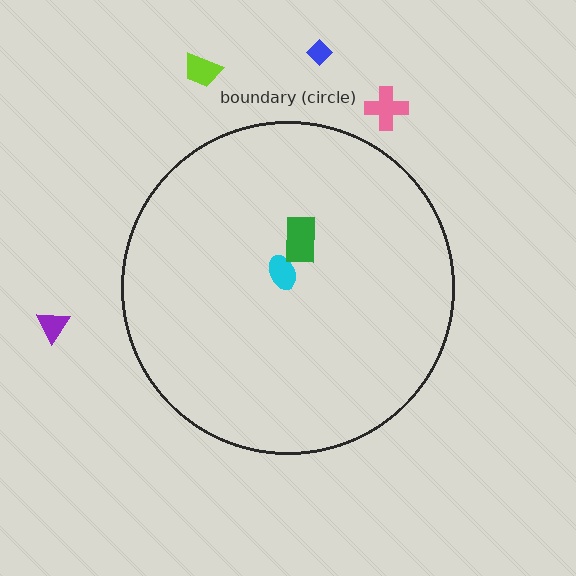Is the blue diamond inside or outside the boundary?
Outside.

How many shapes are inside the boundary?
2 inside, 4 outside.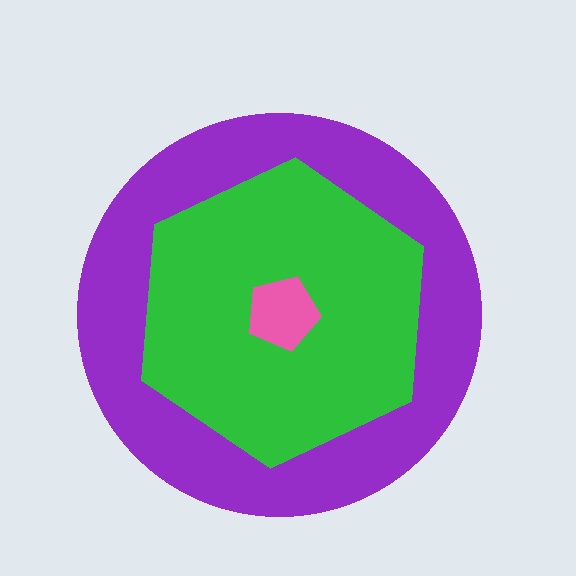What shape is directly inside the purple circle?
The green hexagon.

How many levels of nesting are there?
3.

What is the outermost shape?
The purple circle.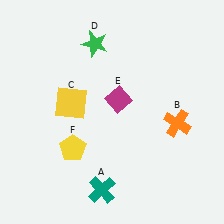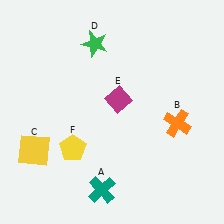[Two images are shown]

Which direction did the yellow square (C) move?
The yellow square (C) moved down.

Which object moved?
The yellow square (C) moved down.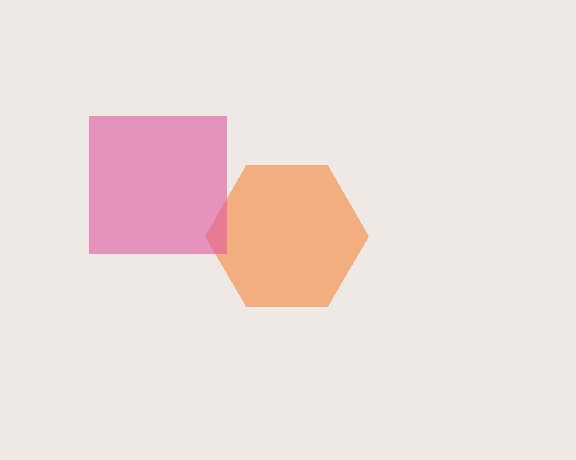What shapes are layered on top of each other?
The layered shapes are: an orange hexagon, a pink square.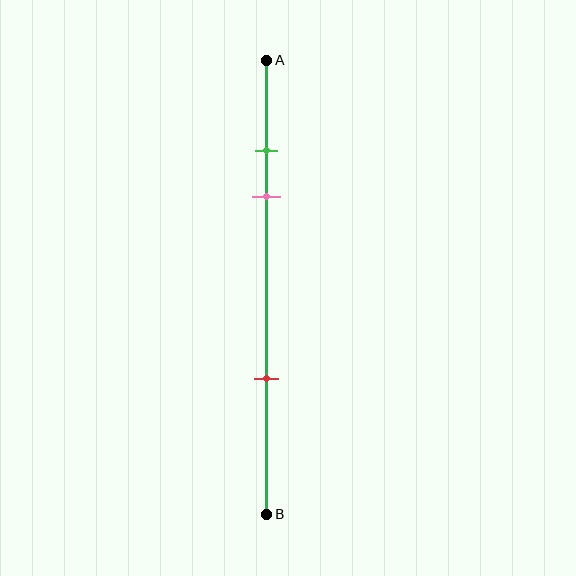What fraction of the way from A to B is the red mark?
The red mark is approximately 70% (0.7) of the way from A to B.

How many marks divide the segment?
There are 3 marks dividing the segment.